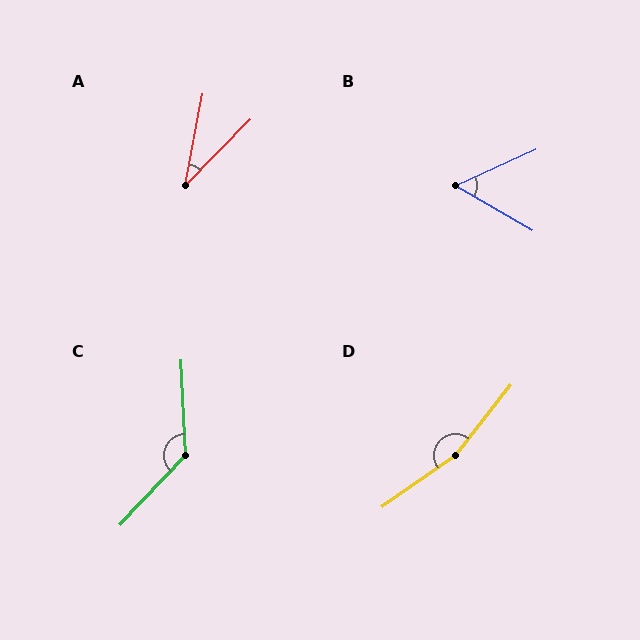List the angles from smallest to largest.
A (34°), B (55°), C (134°), D (163°).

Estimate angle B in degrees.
Approximately 55 degrees.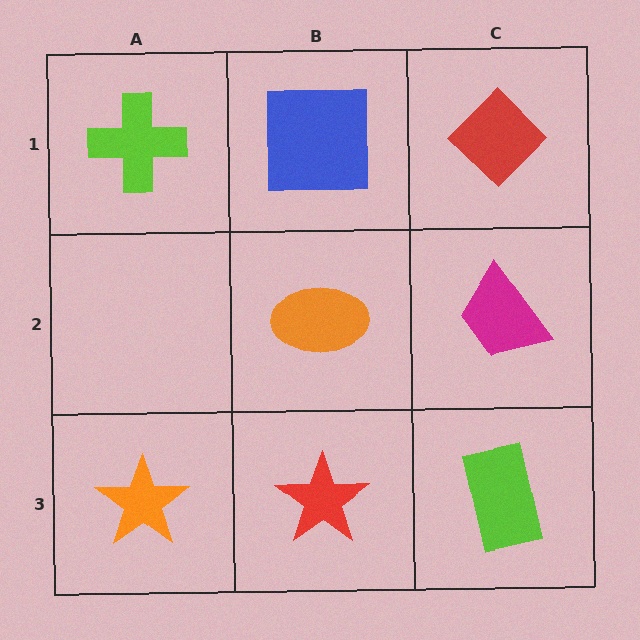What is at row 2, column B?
An orange ellipse.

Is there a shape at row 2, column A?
No, that cell is empty.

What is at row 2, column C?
A magenta trapezoid.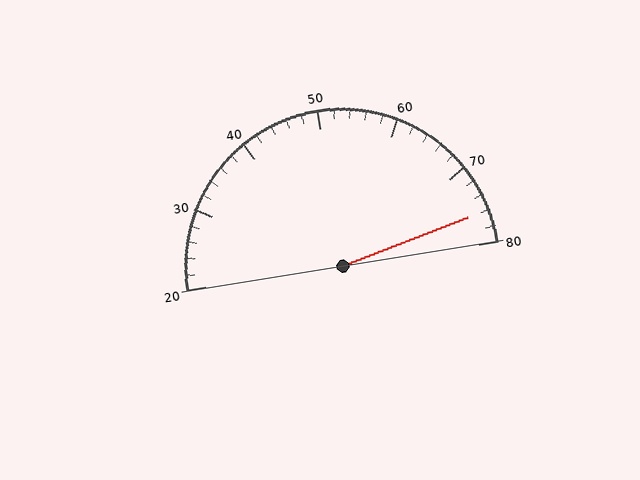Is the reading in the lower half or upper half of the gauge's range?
The reading is in the upper half of the range (20 to 80).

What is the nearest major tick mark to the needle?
The nearest major tick mark is 80.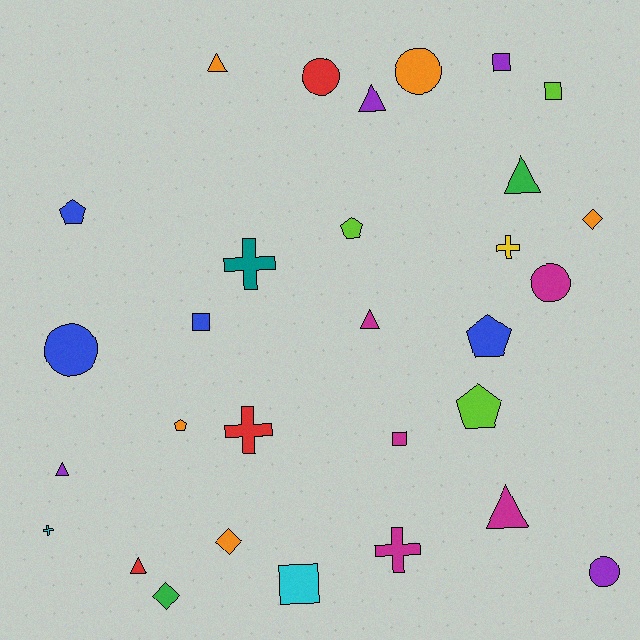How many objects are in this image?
There are 30 objects.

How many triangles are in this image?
There are 7 triangles.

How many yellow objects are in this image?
There is 1 yellow object.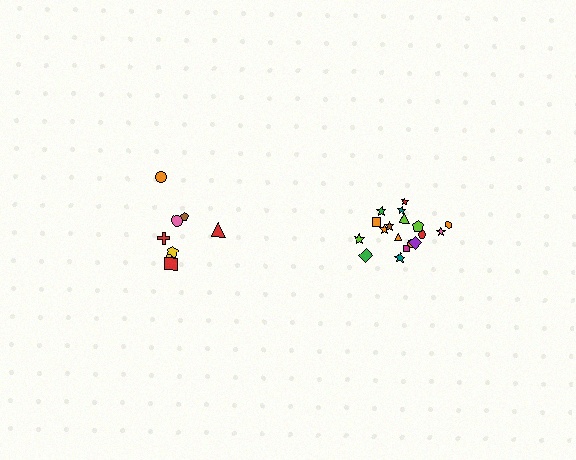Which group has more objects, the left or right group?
The right group.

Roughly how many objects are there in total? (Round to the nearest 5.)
Roughly 25 objects in total.